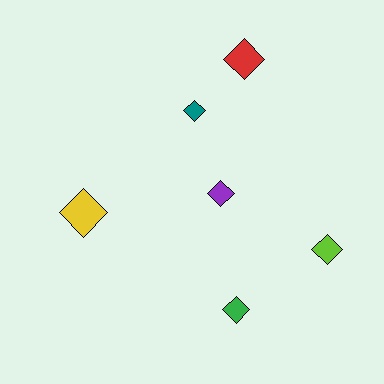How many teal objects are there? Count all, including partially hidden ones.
There is 1 teal object.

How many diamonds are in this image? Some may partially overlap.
There are 6 diamonds.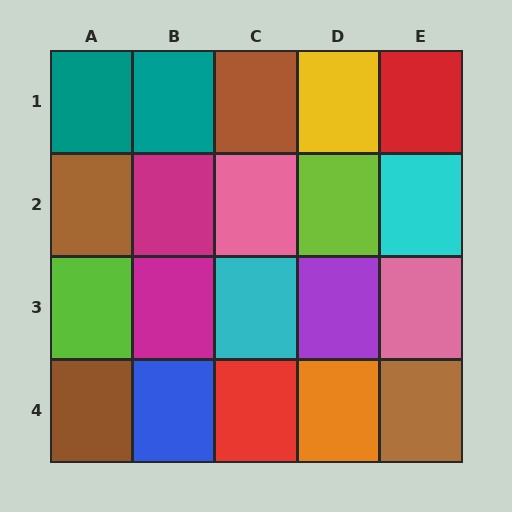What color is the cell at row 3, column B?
Magenta.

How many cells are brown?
4 cells are brown.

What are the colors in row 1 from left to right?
Teal, teal, brown, yellow, red.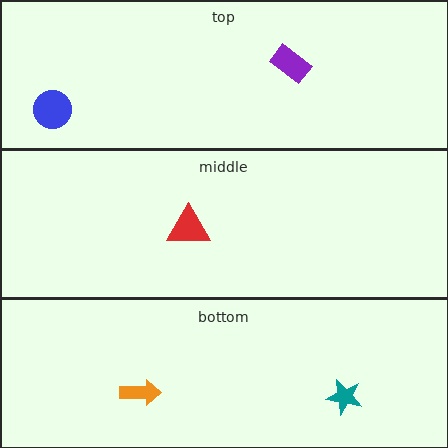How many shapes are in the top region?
2.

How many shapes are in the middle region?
1.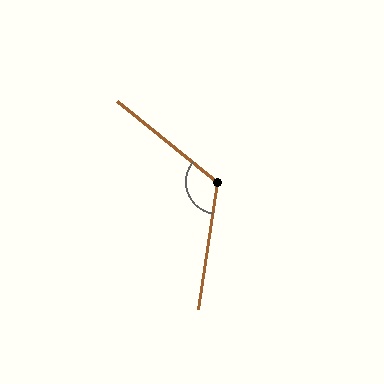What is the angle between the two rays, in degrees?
Approximately 120 degrees.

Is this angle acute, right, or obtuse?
It is obtuse.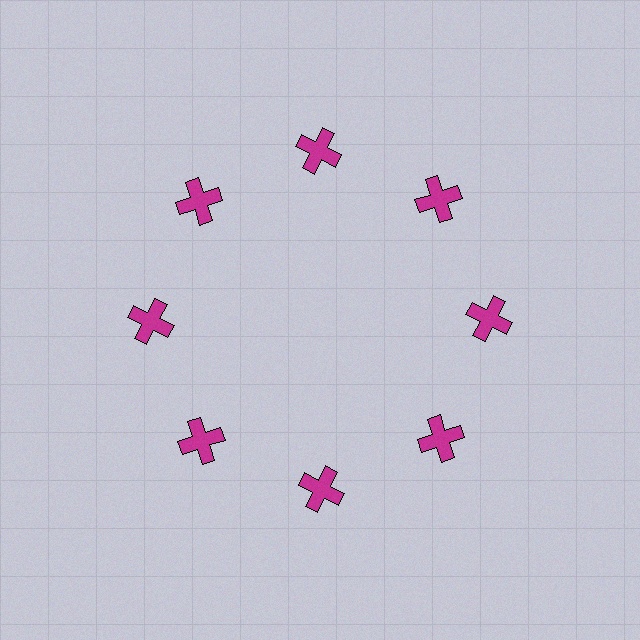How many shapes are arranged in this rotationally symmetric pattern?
There are 8 shapes, arranged in 8 groups of 1.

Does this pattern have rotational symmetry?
Yes, this pattern has 8-fold rotational symmetry. It looks the same after rotating 45 degrees around the center.